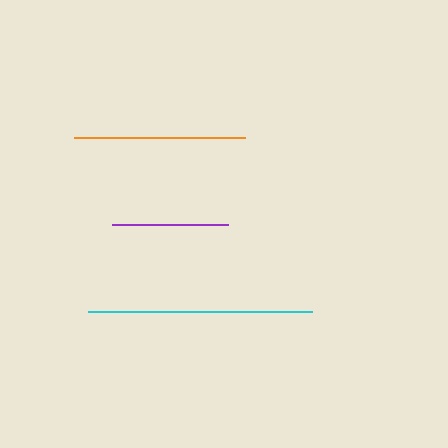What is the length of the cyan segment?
The cyan segment is approximately 224 pixels long.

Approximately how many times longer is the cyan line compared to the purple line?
The cyan line is approximately 1.9 times the length of the purple line.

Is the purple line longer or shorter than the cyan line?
The cyan line is longer than the purple line.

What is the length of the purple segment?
The purple segment is approximately 116 pixels long.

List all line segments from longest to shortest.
From longest to shortest: cyan, orange, purple.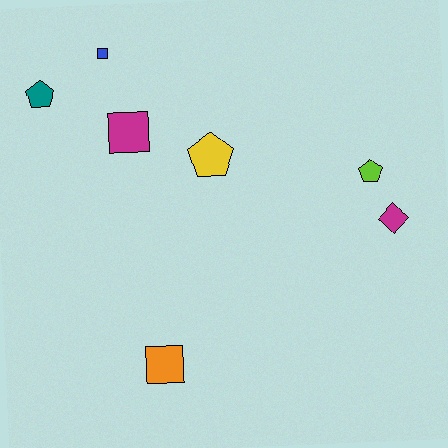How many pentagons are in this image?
There are 3 pentagons.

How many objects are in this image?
There are 7 objects.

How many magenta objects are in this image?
There are 2 magenta objects.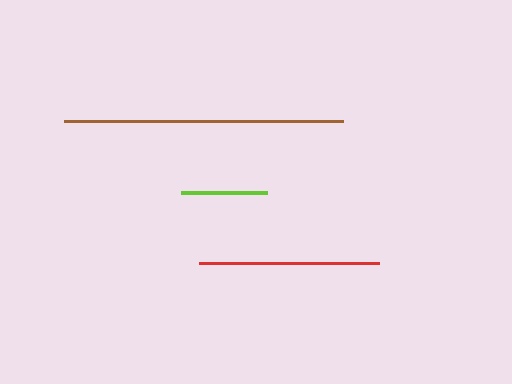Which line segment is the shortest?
The lime line is the shortest at approximately 87 pixels.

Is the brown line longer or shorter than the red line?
The brown line is longer than the red line.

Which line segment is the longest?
The brown line is the longest at approximately 279 pixels.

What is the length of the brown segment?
The brown segment is approximately 279 pixels long.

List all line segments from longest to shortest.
From longest to shortest: brown, red, lime.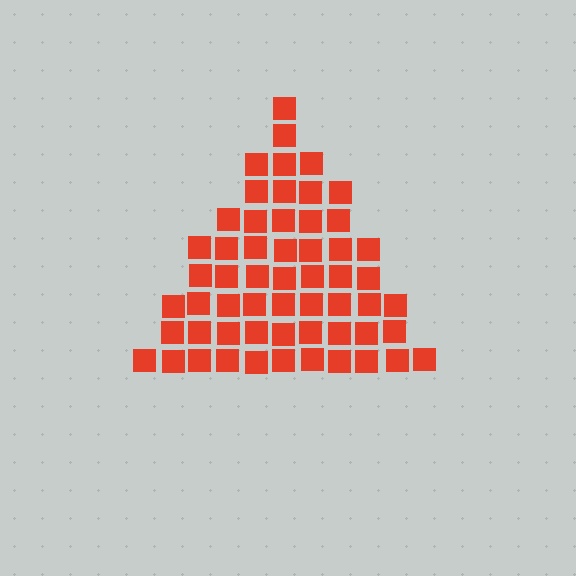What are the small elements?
The small elements are squares.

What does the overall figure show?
The overall figure shows a triangle.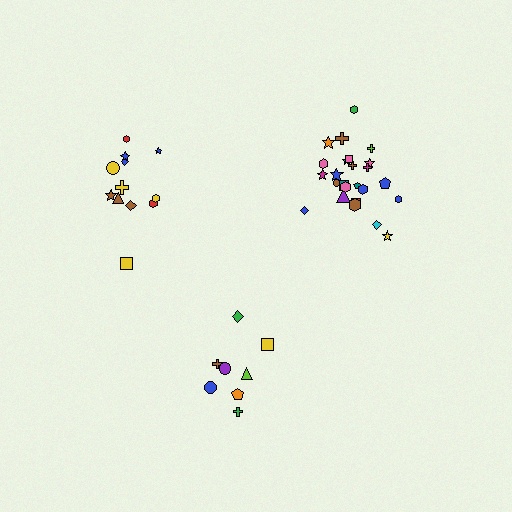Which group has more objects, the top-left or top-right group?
The top-right group.